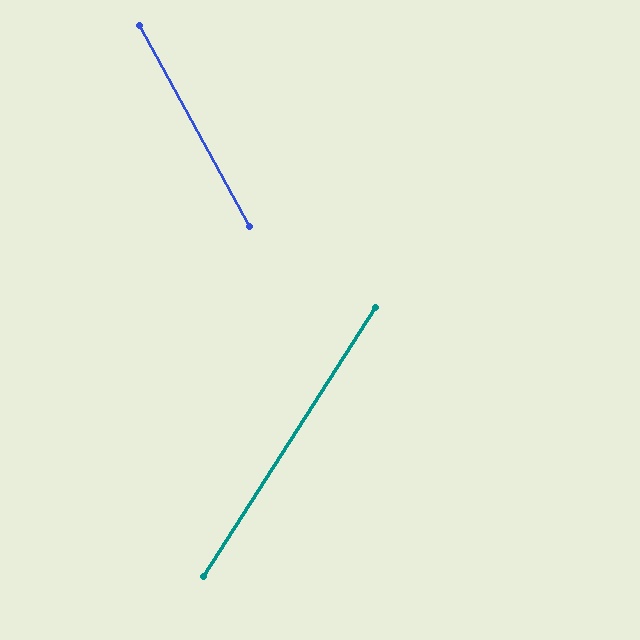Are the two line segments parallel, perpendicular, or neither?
Neither parallel nor perpendicular — they differ by about 61°.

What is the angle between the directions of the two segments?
Approximately 61 degrees.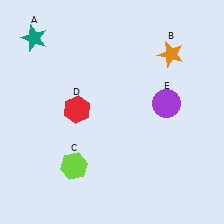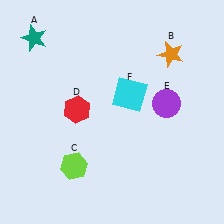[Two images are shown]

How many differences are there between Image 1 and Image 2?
There is 1 difference between the two images.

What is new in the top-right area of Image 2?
A cyan square (F) was added in the top-right area of Image 2.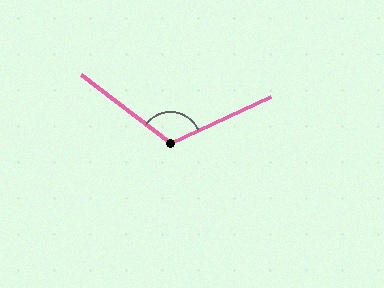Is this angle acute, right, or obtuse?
It is obtuse.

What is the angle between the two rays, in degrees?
Approximately 118 degrees.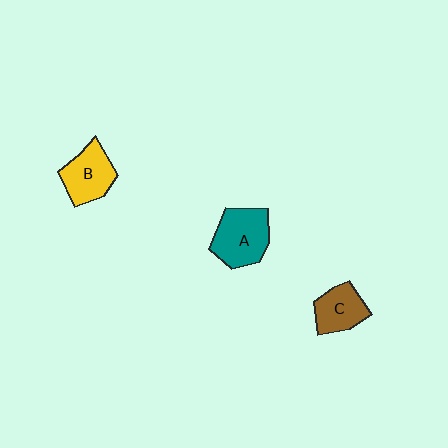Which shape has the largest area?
Shape A (teal).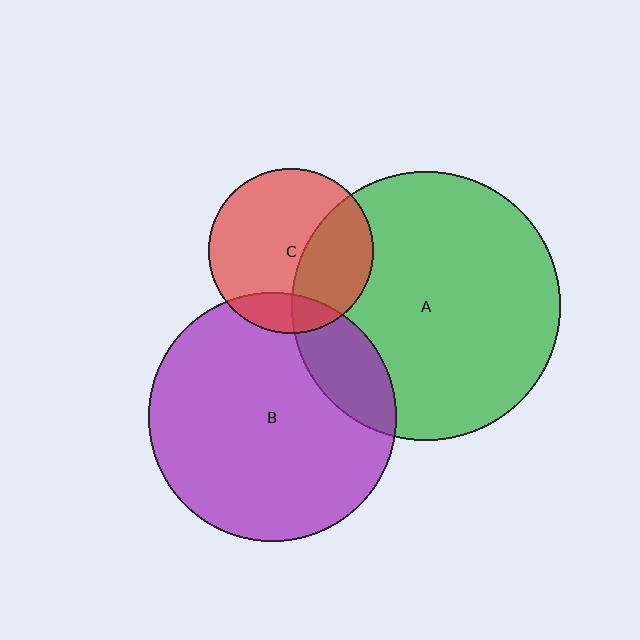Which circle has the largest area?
Circle A (green).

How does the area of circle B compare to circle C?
Approximately 2.3 times.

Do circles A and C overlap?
Yes.